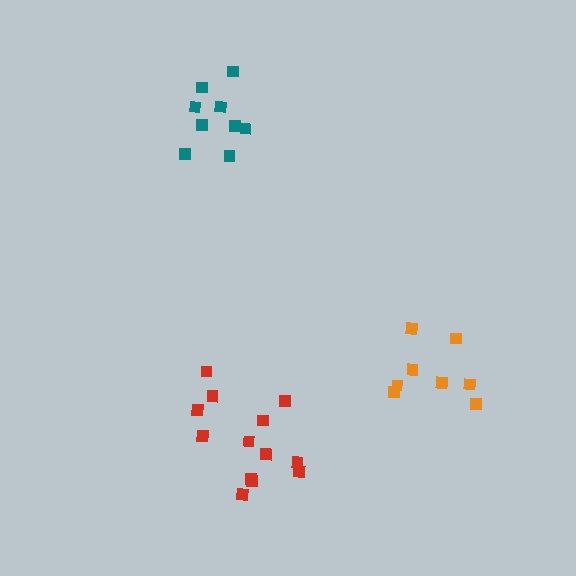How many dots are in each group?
Group 1: 8 dots, Group 2: 9 dots, Group 3: 13 dots (30 total).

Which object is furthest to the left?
The teal cluster is leftmost.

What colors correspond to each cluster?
The clusters are colored: orange, teal, red.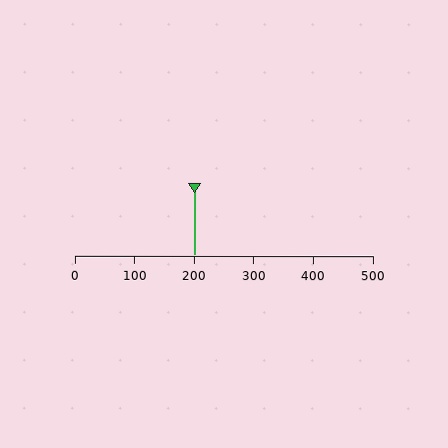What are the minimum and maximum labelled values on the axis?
The axis runs from 0 to 500.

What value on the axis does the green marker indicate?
The marker indicates approximately 200.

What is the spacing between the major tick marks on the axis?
The major ticks are spaced 100 apart.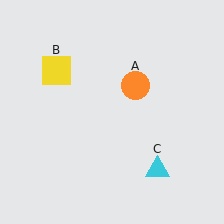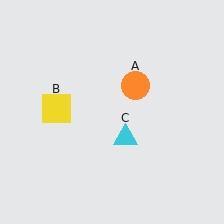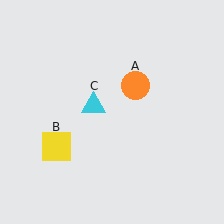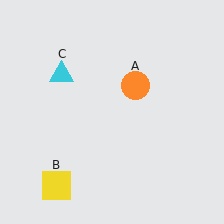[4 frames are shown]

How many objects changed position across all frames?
2 objects changed position: yellow square (object B), cyan triangle (object C).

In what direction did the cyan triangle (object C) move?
The cyan triangle (object C) moved up and to the left.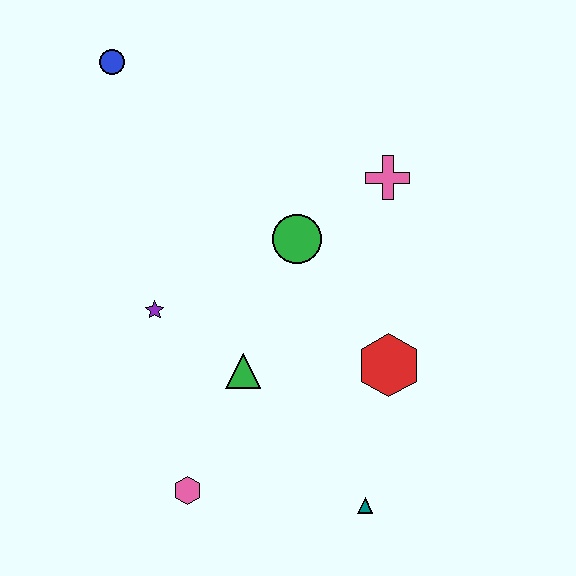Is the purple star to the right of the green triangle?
No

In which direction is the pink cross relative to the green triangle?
The pink cross is above the green triangle.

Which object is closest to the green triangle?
The purple star is closest to the green triangle.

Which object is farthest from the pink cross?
The pink hexagon is farthest from the pink cross.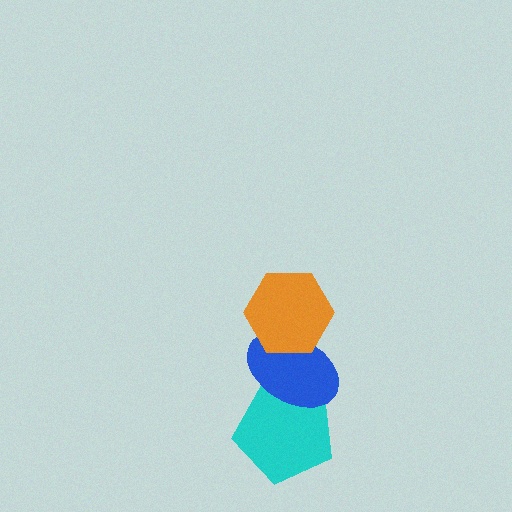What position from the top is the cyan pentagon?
The cyan pentagon is 3rd from the top.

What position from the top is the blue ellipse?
The blue ellipse is 2nd from the top.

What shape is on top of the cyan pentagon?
The blue ellipse is on top of the cyan pentagon.